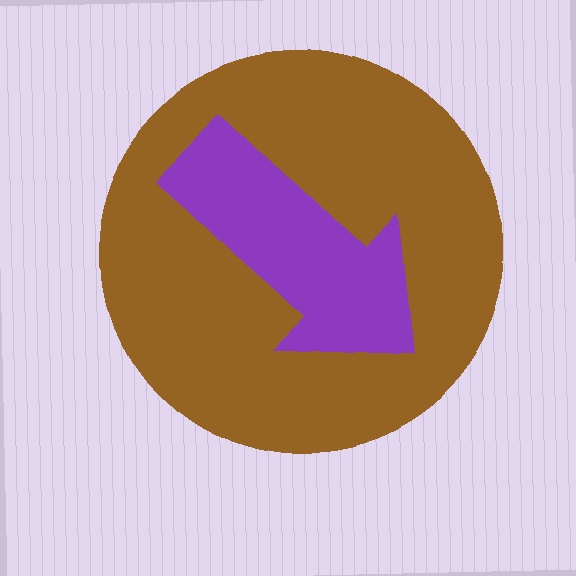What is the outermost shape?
The brown circle.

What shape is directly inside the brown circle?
The purple arrow.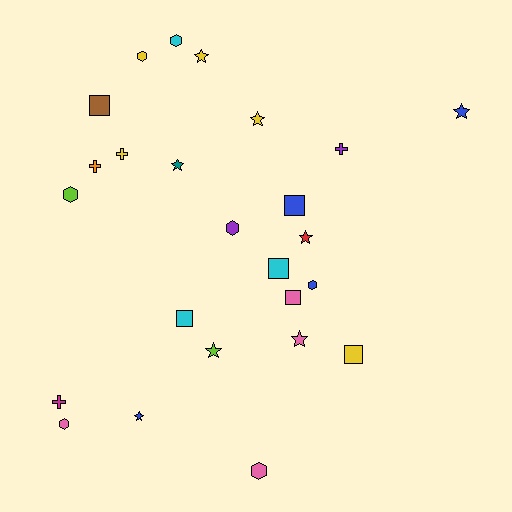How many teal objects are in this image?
There is 1 teal object.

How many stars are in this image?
There are 8 stars.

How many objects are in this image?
There are 25 objects.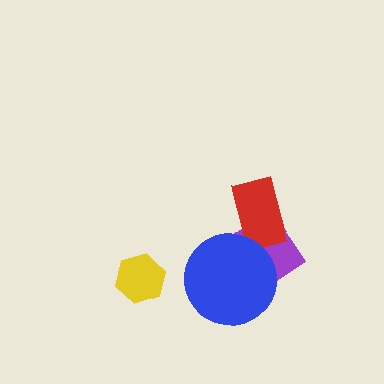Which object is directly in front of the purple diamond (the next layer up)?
The red rectangle is directly in front of the purple diamond.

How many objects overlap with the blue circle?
1 object overlaps with the blue circle.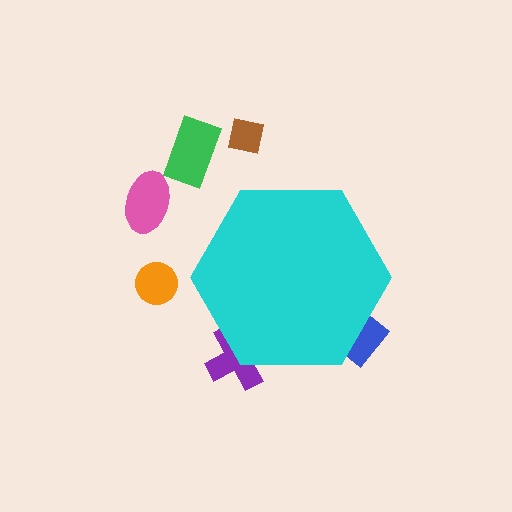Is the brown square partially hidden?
No, the brown square is fully visible.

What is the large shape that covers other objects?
A cyan hexagon.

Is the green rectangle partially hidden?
No, the green rectangle is fully visible.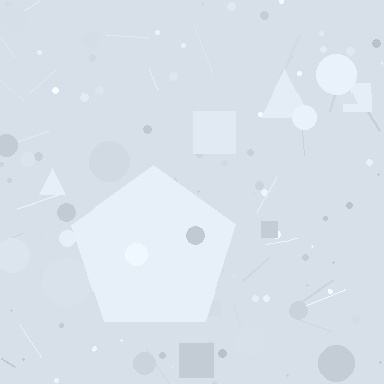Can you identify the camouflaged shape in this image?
The camouflaged shape is a pentagon.